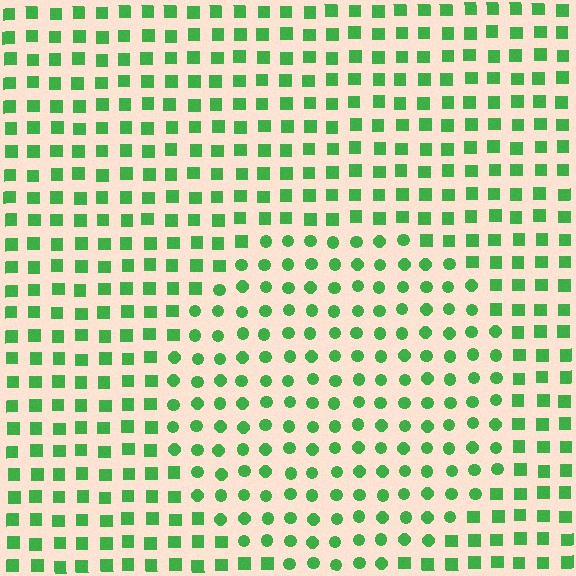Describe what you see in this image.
The image is filled with small green elements arranged in a uniform grid. A circle-shaped region contains circles, while the surrounding area contains squares. The boundary is defined purely by the change in element shape.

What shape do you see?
I see a circle.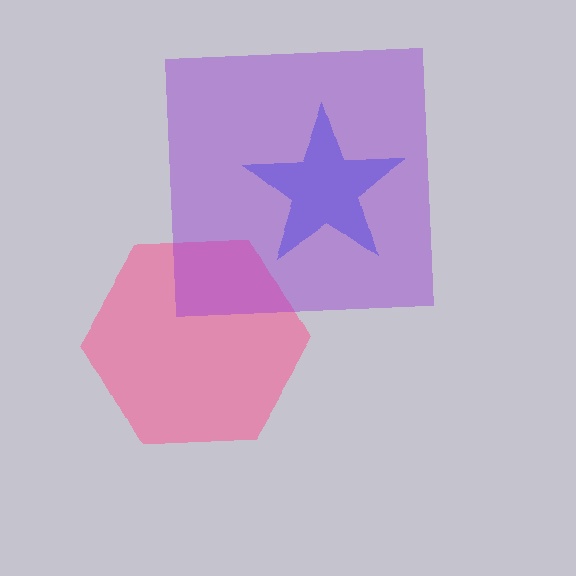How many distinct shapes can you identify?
There are 3 distinct shapes: a pink hexagon, a blue star, a purple square.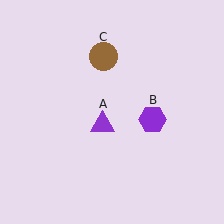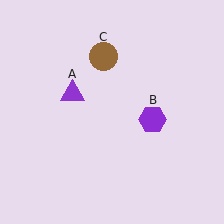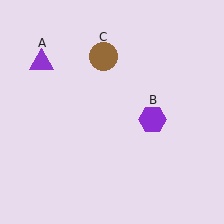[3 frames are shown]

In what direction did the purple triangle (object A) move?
The purple triangle (object A) moved up and to the left.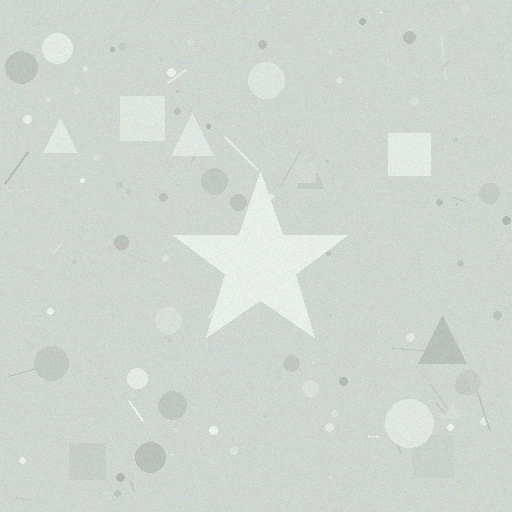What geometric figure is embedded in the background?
A star is embedded in the background.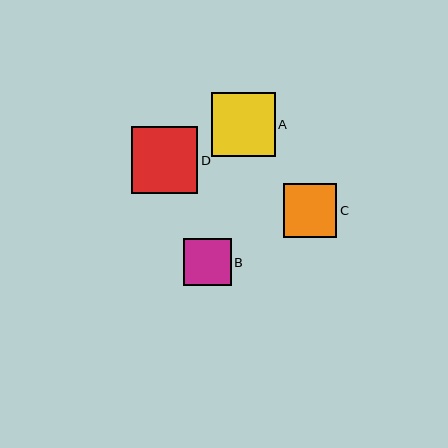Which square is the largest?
Square D is the largest with a size of approximately 66 pixels.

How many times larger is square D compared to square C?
Square D is approximately 1.2 times the size of square C.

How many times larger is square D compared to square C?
Square D is approximately 1.2 times the size of square C.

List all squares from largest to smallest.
From largest to smallest: D, A, C, B.